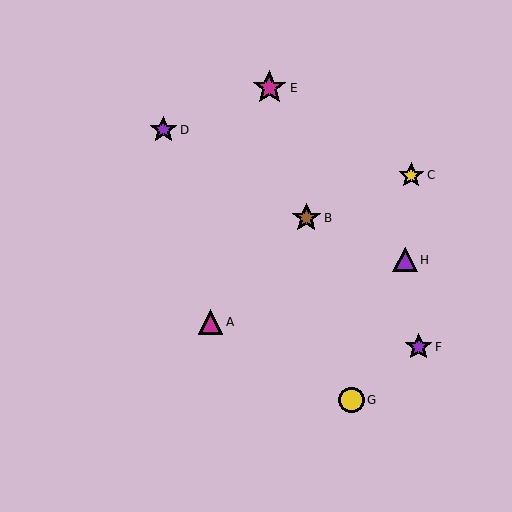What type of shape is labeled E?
Shape E is a magenta star.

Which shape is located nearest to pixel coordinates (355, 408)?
The yellow circle (labeled G) at (351, 400) is nearest to that location.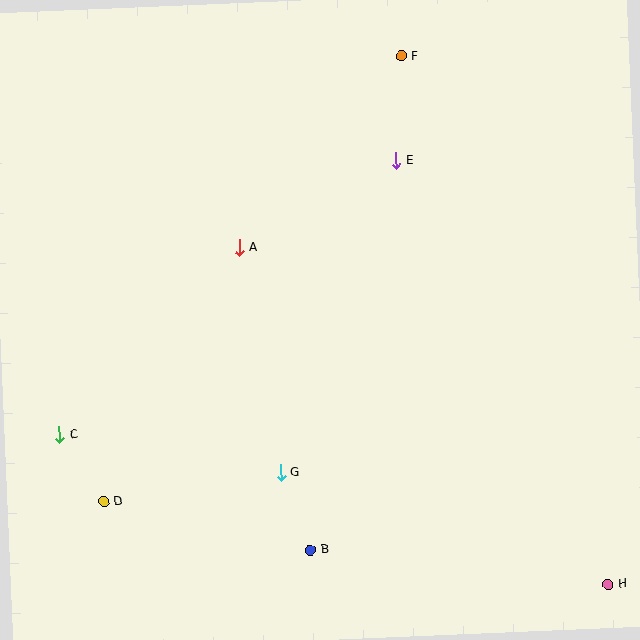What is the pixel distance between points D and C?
The distance between D and C is 80 pixels.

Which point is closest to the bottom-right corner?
Point H is closest to the bottom-right corner.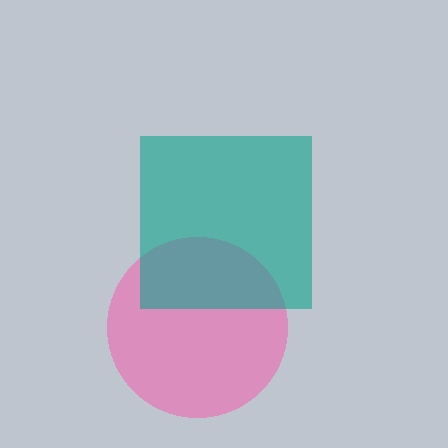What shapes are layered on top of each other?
The layered shapes are: a pink circle, a teal square.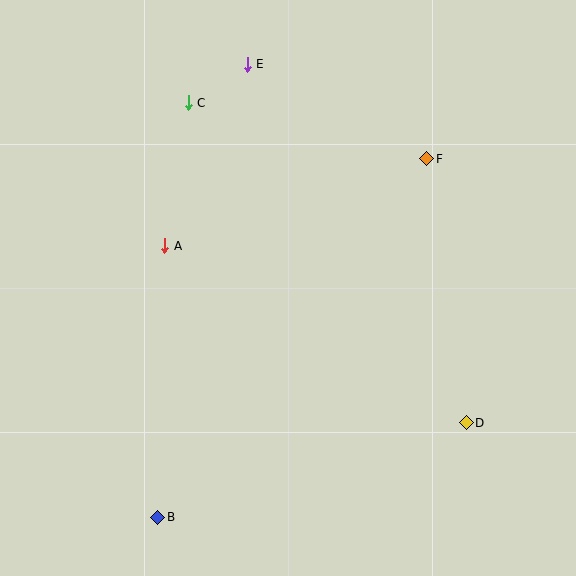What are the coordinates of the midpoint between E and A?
The midpoint between E and A is at (206, 155).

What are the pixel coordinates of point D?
Point D is at (466, 423).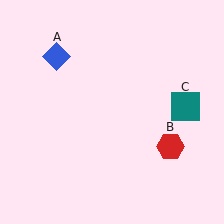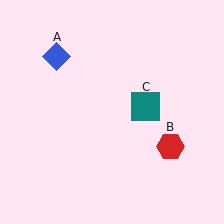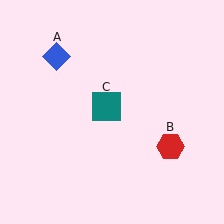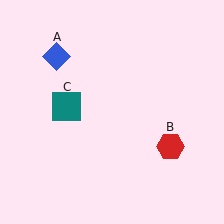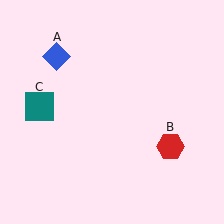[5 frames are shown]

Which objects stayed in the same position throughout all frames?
Blue diamond (object A) and red hexagon (object B) remained stationary.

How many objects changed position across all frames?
1 object changed position: teal square (object C).